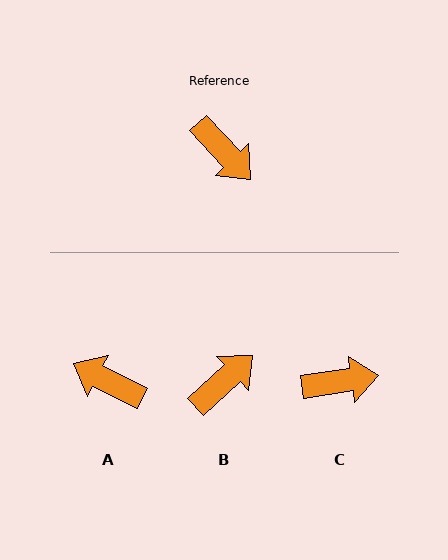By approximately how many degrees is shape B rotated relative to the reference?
Approximately 89 degrees counter-clockwise.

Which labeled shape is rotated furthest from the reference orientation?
A, about 160 degrees away.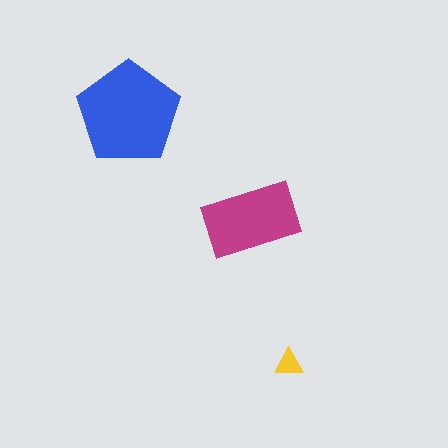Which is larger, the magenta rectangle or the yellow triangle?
The magenta rectangle.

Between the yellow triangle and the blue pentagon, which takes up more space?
The blue pentagon.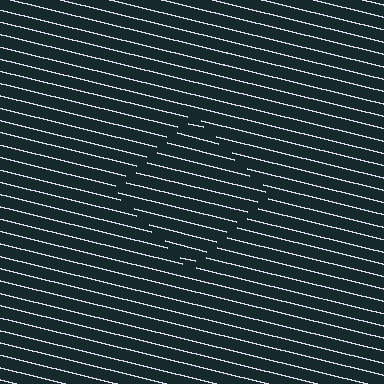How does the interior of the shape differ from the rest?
The interior of the shape contains the same grating, shifted by half a period — the contour is defined by the phase discontinuity where line-ends from the inner and outer gratings abut.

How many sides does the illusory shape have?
4 sides — the line-ends trace a square.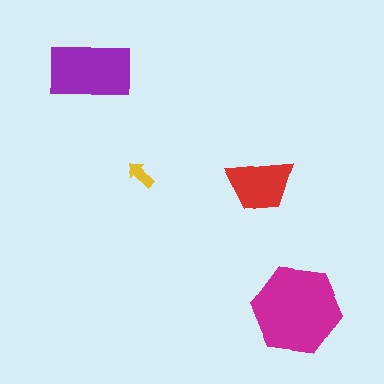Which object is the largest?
The magenta hexagon.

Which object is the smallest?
The yellow arrow.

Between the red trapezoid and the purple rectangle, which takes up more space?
The purple rectangle.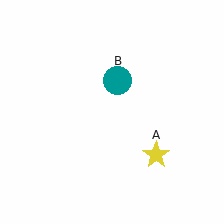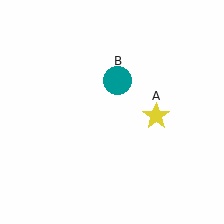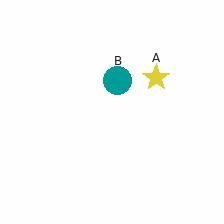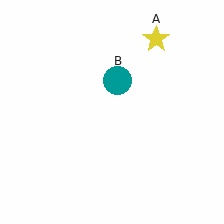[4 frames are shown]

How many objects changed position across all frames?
1 object changed position: yellow star (object A).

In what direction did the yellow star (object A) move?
The yellow star (object A) moved up.